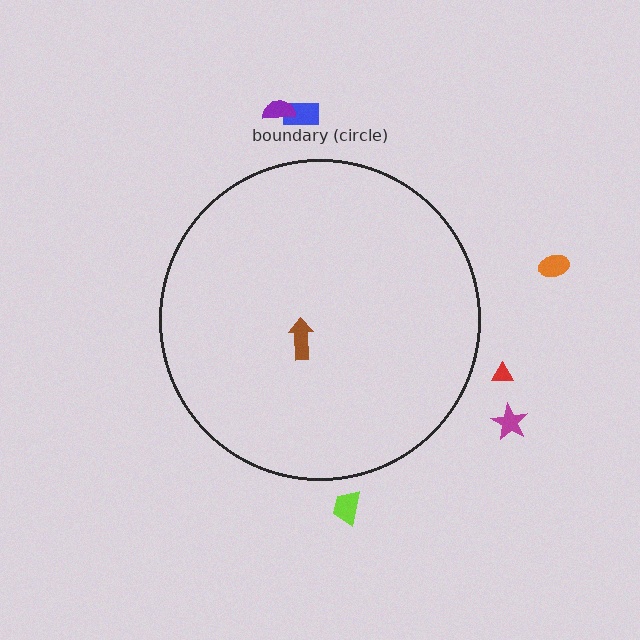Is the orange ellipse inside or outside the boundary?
Outside.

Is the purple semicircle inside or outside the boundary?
Outside.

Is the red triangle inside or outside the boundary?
Outside.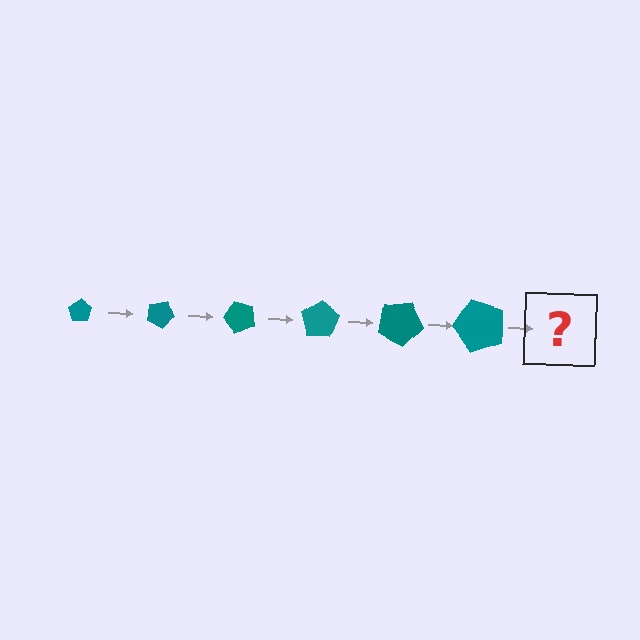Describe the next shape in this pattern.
It should be a pentagon, larger than the previous one and rotated 150 degrees from the start.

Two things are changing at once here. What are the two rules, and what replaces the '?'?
The two rules are that the pentagon grows larger each step and it rotates 25 degrees each step. The '?' should be a pentagon, larger than the previous one and rotated 150 degrees from the start.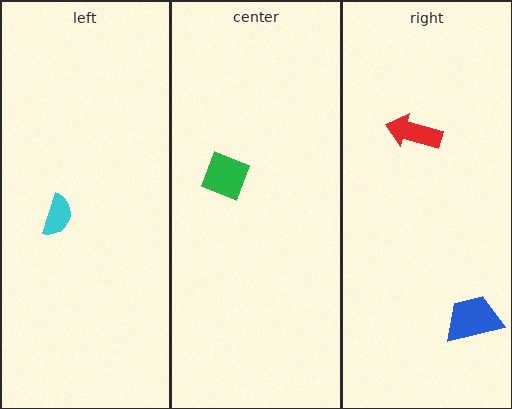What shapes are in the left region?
The cyan semicircle.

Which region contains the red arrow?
The right region.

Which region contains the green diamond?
The center region.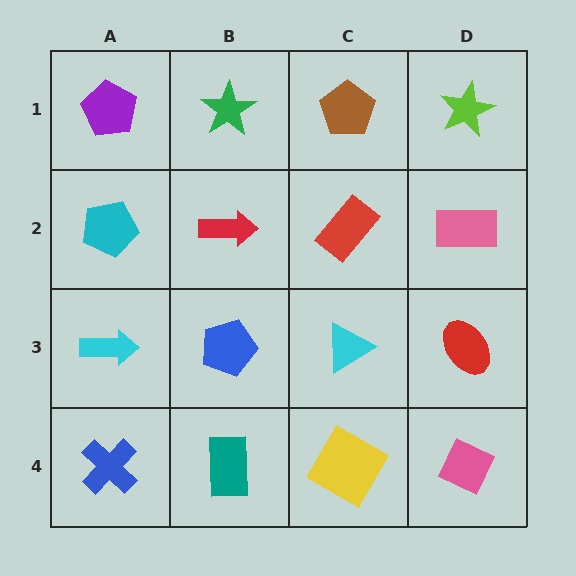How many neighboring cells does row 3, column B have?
4.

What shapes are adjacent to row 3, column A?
A cyan pentagon (row 2, column A), a blue cross (row 4, column A), a blue pentagon (row 3, column B).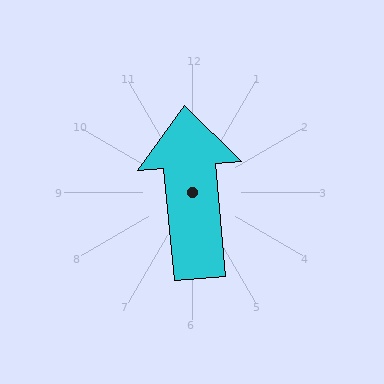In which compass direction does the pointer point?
North.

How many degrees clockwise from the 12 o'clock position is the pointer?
Approximately 355 degrees.